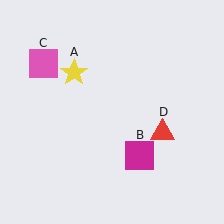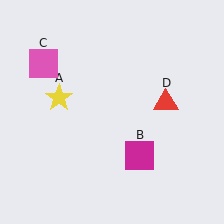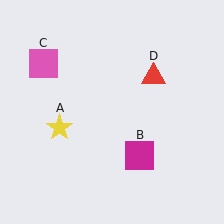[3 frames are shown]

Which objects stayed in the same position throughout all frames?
Magenta square (object B) and pink square (object C) remained stationary.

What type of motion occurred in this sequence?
The yellow star (object A), red triangle (object D) rotated counterclockwise around the center of the scene.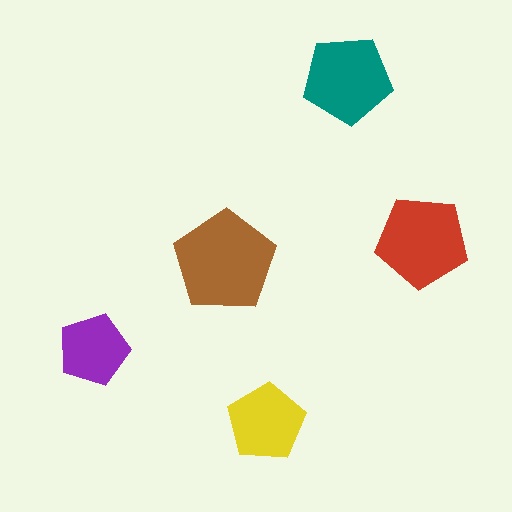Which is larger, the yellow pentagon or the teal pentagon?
The teal one.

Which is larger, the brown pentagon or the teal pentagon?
The brown one.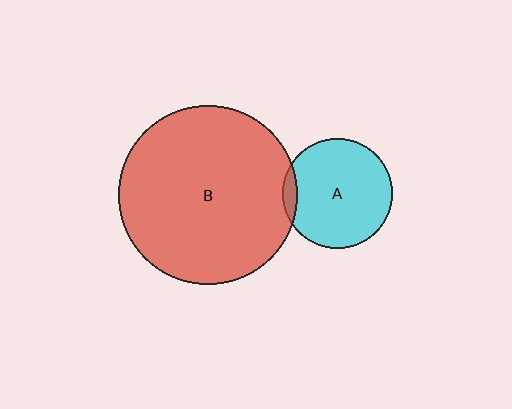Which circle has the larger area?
Circle B (red).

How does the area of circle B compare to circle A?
Approximately 2.7 times.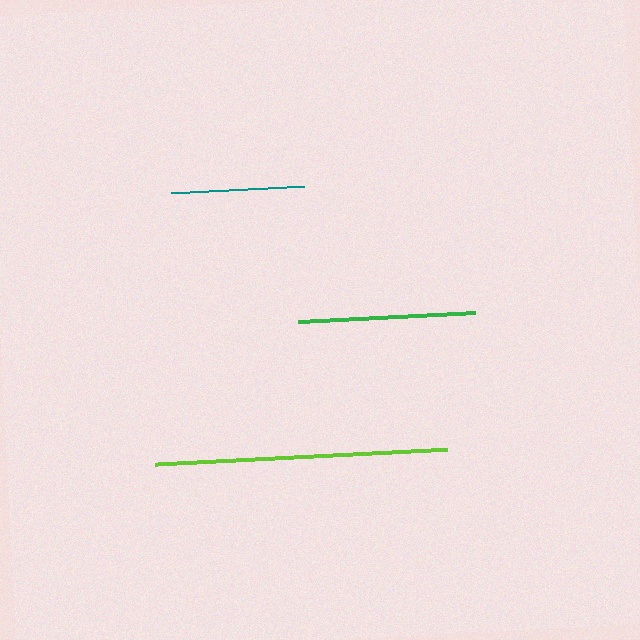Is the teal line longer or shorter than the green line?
The green line is longer than the teal line.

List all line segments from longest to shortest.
From longest to shortest: lime, green, teal.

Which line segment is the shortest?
The teal line is the shortest at approximately 133 pixels.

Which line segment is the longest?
The lime line is the longest at approximately 292 pixels.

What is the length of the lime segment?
The lime segment is approximately 292 pixels long.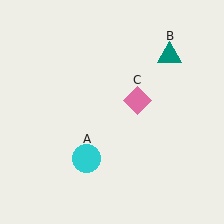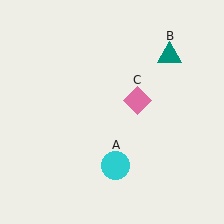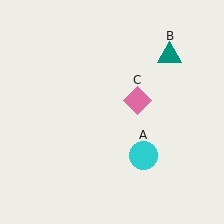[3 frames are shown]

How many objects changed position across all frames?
1 object changed position: cyan circle (object A).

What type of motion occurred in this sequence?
The cyan circle (object A) rotated counterclockwise around the center of the scene.